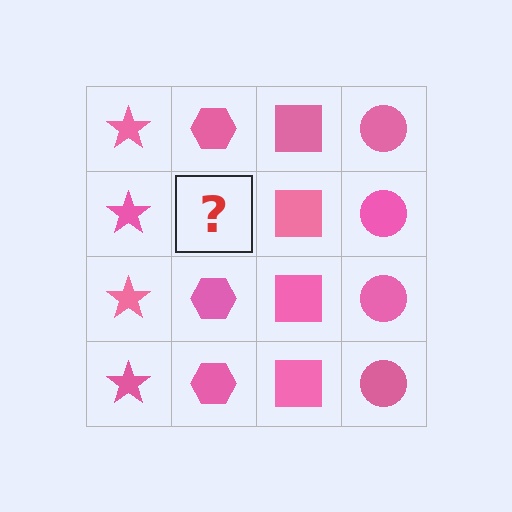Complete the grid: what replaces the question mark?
The question mark should be replaced with a pink hexagon.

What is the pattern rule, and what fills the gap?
The rule is that each column has a consistent shape. The gap should be filled with a pink hexagon.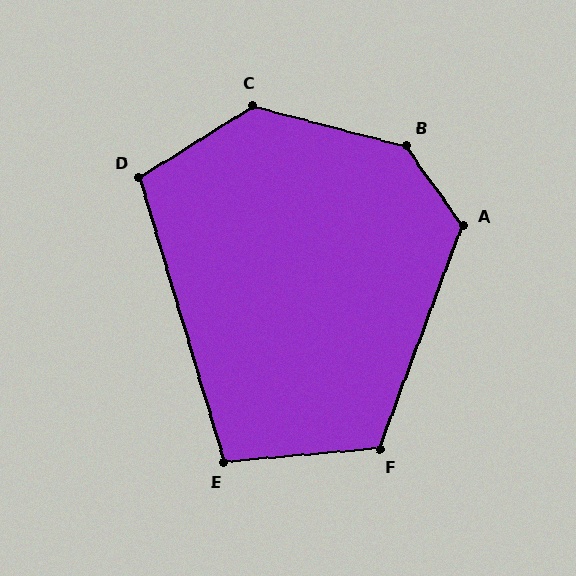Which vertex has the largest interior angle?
B, at approximately 139 degrees.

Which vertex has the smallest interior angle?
E, at approximately 102 degrees.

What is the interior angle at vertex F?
Approximately 115 degrees (obtuse).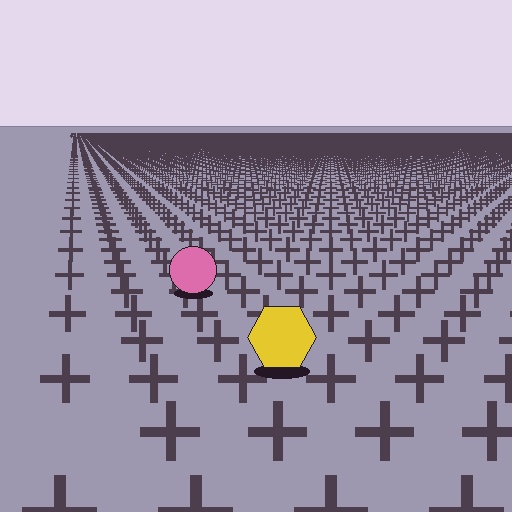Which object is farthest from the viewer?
The pink circle is farthest from the viewer. It appears smaller and the ground texture around it is denser.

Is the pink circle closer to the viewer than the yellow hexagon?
No. The yellow hexagon is closer — you can tell from the texture gradient: the ground texture is coarser near it.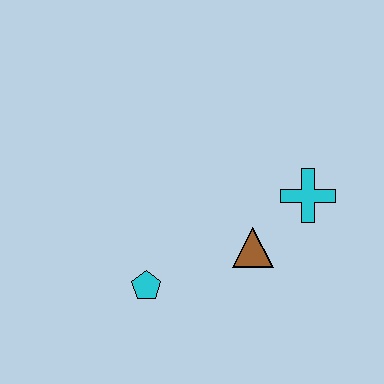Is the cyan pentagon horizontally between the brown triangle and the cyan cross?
No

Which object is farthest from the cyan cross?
The cyan pentagon is farthest from the cyan cross.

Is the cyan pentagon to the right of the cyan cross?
No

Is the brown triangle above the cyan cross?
No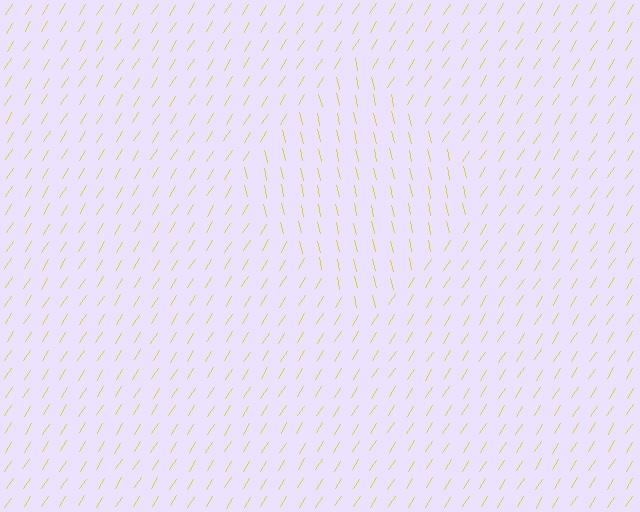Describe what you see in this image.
The image is filled with small yellow line segments. A diamond region in the image has lines oriented differently from the surrounding lines, creating a visible texture boundary.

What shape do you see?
I see a diamond.